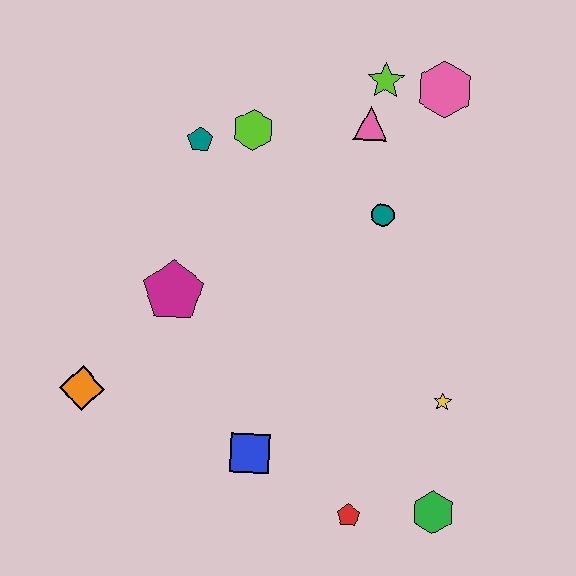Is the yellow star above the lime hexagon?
No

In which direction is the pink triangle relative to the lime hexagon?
The pink triangle is to the right of the lime hexagon.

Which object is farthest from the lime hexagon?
The green hexagon is farthest from the lime hexagon.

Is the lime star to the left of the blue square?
No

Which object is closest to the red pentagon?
The green hexagon is closest to the red pentagon.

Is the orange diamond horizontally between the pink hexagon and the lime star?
No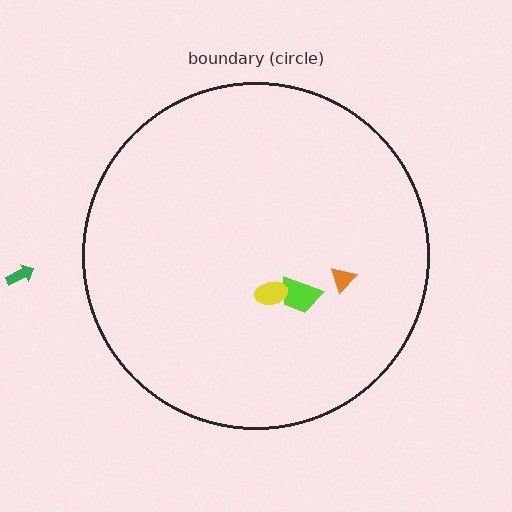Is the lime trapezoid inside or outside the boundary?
Inside.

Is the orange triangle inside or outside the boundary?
Inside.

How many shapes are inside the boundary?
3 inside, 1 outside.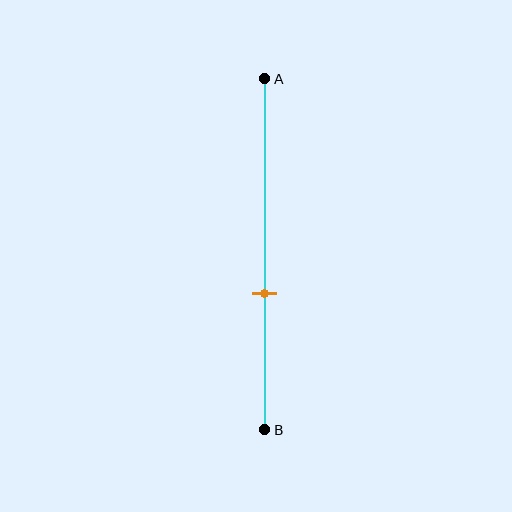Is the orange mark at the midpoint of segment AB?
No, the mark is at about 60% from A, not at the 50% midpoint.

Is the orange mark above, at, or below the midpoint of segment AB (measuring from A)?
The orange mark is below the midpoint of segment AB.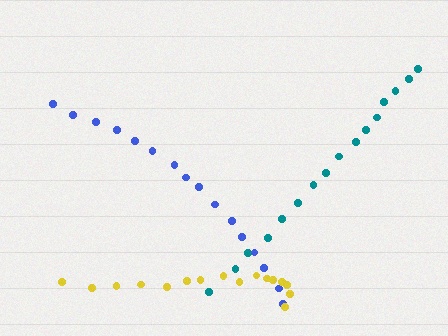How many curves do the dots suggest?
There are 3 distinct paths.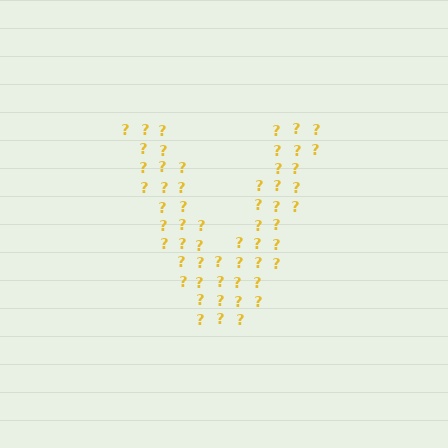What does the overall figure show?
The overall figure shows the letter V.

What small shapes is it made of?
It is made of small question marks.